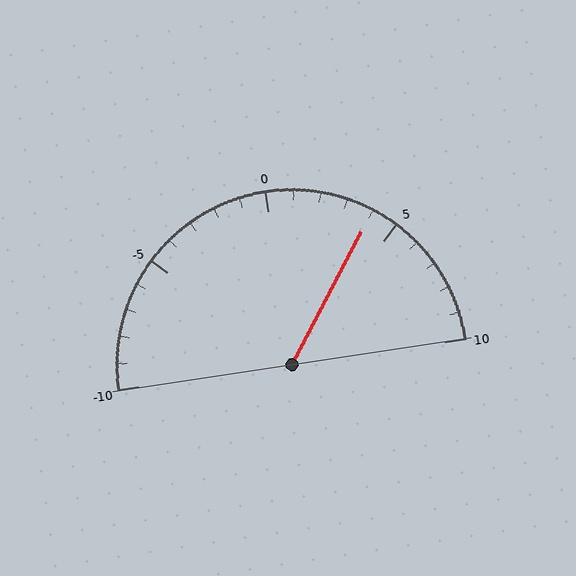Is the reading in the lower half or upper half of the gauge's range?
The reading is in the upper half of the range (-10 to 10).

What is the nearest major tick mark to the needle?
The nearest major tick mark is 5.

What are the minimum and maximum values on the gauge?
The gauge ranges from -10 to 10.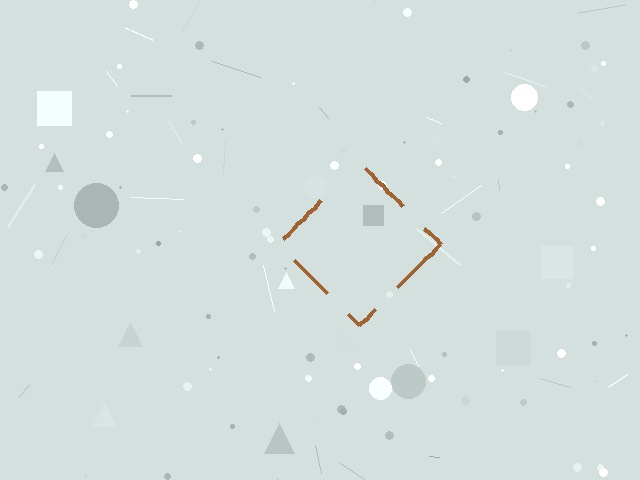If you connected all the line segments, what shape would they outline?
They would outline a diamond.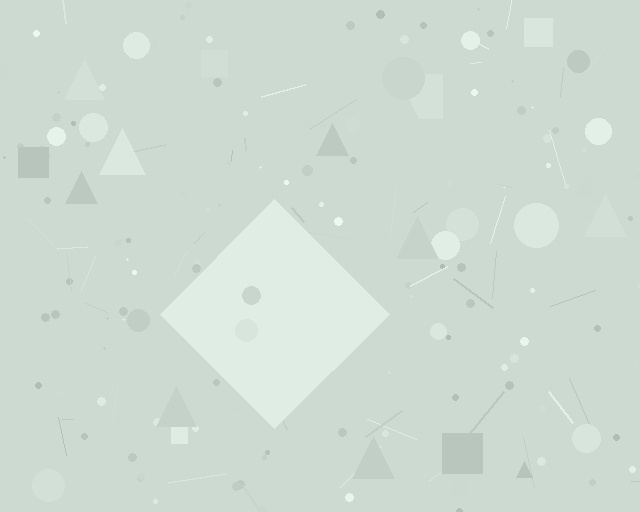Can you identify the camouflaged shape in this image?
The camouflaged shape is a diamond.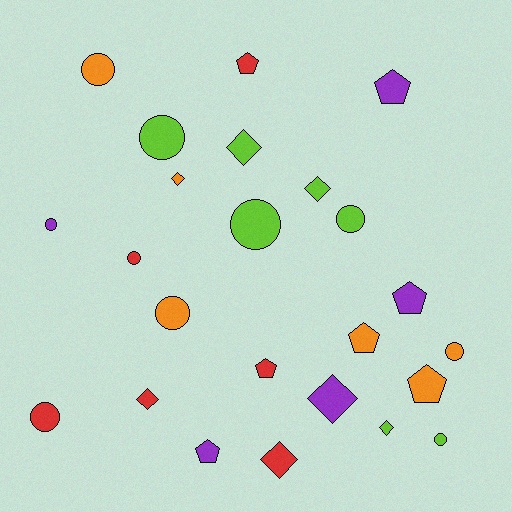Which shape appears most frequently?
Circle, with 10 objects.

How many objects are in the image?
There are 24 objects.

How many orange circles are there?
There are 3 orange circles.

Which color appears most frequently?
Lime, with 7 objects.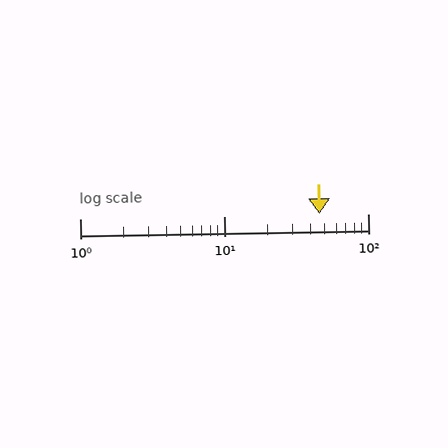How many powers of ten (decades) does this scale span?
The scale spans 2 decades, from 1 to 100.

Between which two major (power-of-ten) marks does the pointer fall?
The pointer is between 10 and 100.